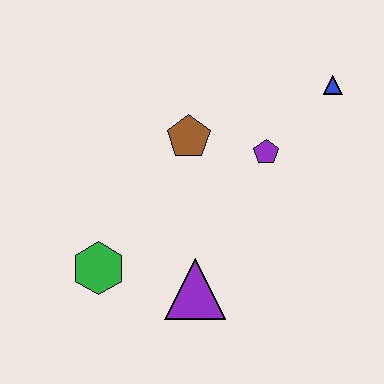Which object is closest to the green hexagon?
The purple triangle is closest to the green hexagon.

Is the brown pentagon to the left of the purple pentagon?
Yes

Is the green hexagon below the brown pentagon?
Yes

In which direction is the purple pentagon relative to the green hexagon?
The purple pentagon is to the right of the green hexagon.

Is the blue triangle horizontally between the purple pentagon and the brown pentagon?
No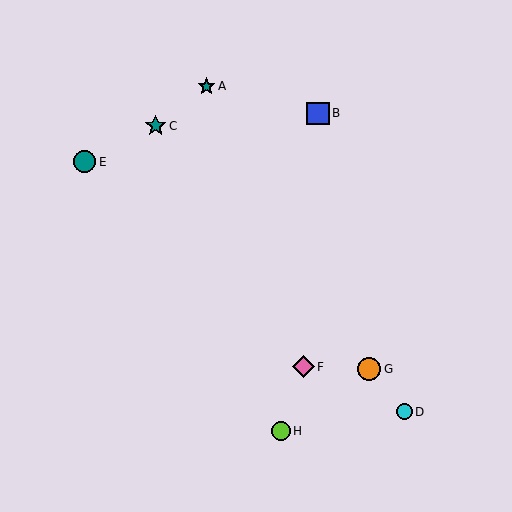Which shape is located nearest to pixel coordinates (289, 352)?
The pink diamond (labeled F) at (303, 367) is nearest to that location.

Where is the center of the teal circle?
The center of the teal circle is at (85, 162).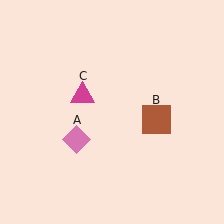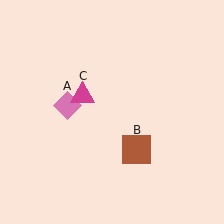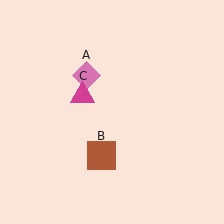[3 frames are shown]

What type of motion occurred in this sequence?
The pink diamond (object A), brown square (object B) rotated clockwise around the center of the scene.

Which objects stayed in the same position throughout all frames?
Magenta triangle (object C) remained stationary.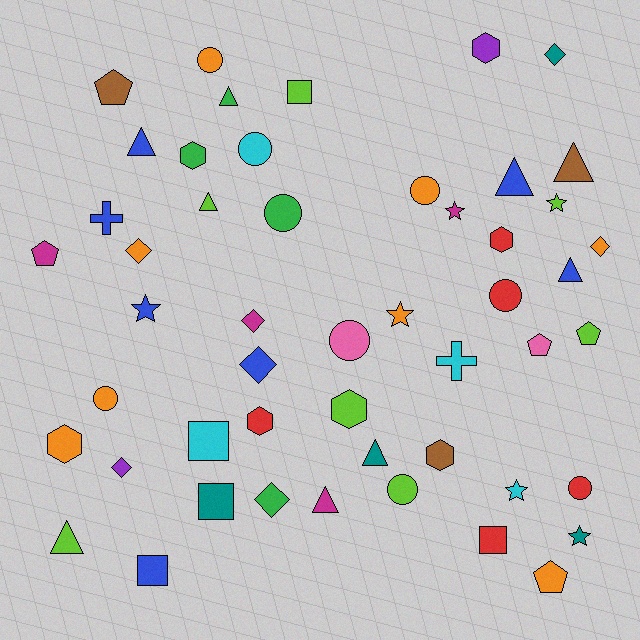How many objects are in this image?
There are 50 objects.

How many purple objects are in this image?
There are 2 purple objects.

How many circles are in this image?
There are 9 circles.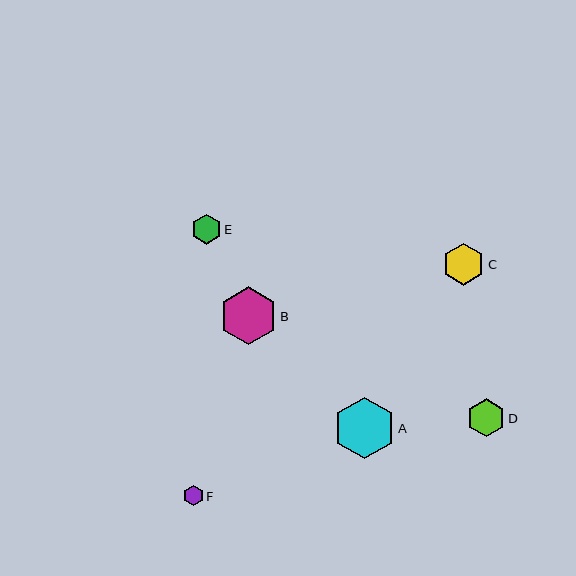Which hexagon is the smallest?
Hexagon F is the smallest with a size of approximately 21 pixels.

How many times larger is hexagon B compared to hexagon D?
Hexagon B is approximately 1.5 times the size of hexagon D.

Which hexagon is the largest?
Hexagon A is the largest with a size of approximately 61 pixels.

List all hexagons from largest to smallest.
From largest to smallest: A, B, C, D, E, F.